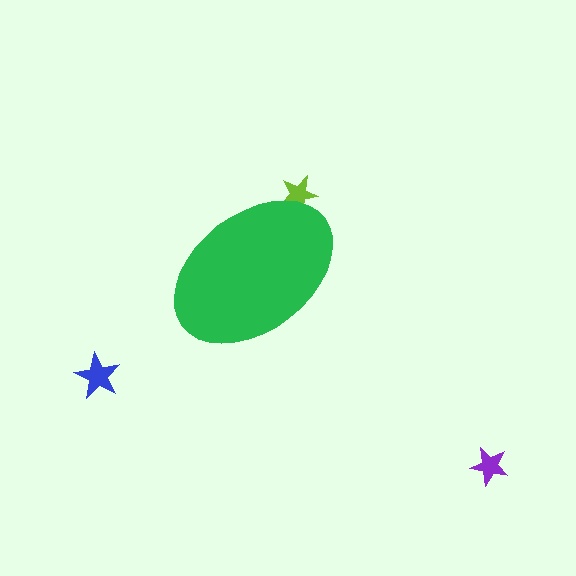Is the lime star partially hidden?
Yes, the lime star is partially hidden behind the green ellipse.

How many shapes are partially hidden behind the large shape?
1 shape is partially hidden.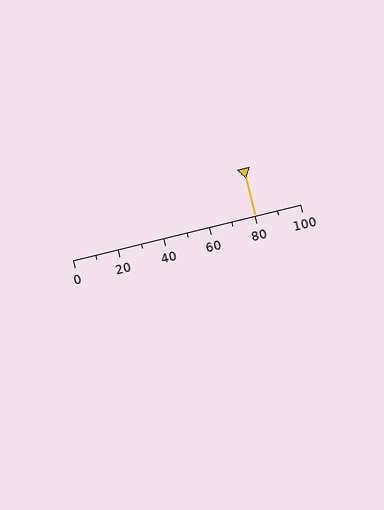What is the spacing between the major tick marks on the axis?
The major ticks are spaced 20 apart.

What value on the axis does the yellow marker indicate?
The marker indicates approximately 80.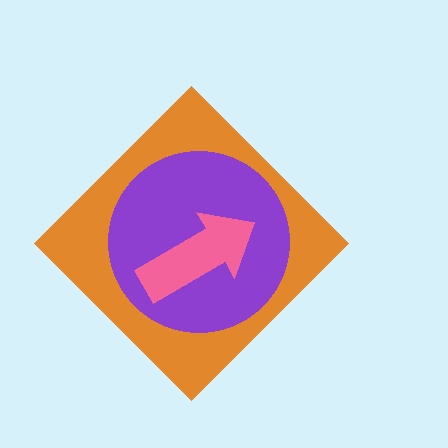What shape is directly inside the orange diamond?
The purple circle.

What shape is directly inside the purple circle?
The pink arrow.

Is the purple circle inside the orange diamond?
Yes.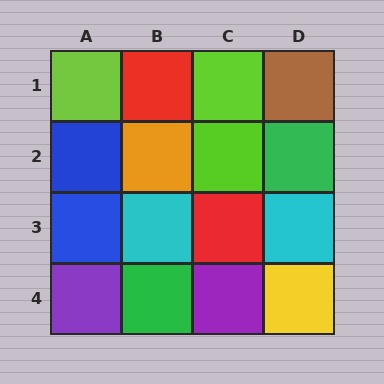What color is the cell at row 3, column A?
Blue.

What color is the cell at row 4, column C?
Purple.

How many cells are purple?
2 cells are purple.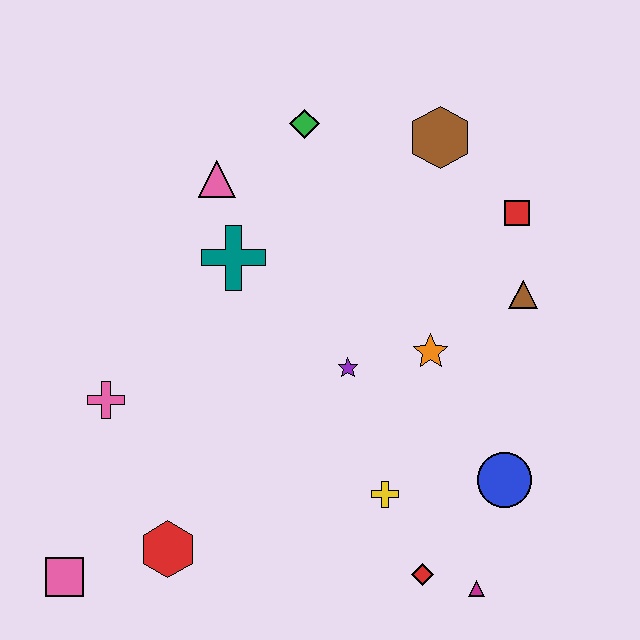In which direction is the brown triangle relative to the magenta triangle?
The brown triangle is above the magenta triangle.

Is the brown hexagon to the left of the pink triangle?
No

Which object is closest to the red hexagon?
The pink square is closest to the red hexagon.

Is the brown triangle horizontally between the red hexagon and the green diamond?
No